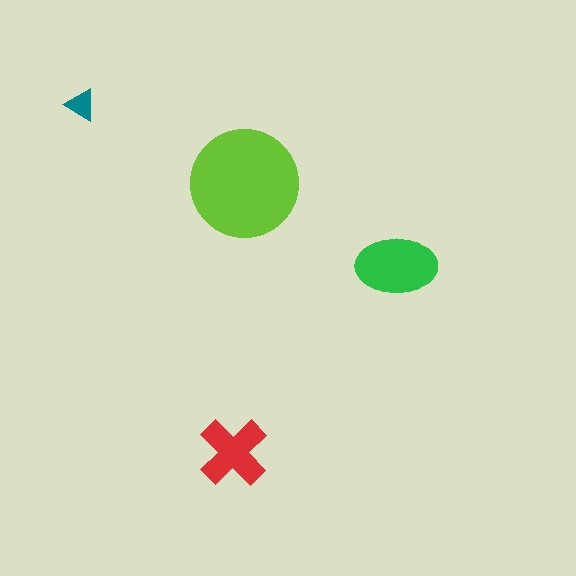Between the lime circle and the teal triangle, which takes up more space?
The lime circle.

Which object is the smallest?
The teal triangle.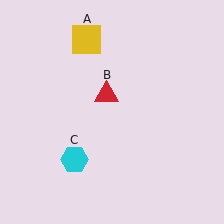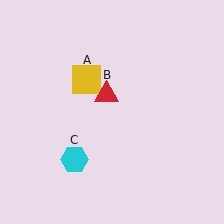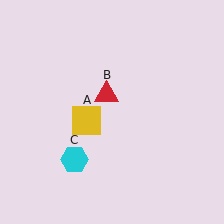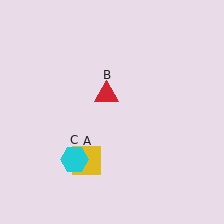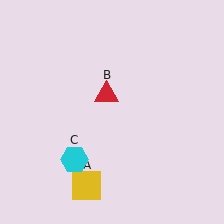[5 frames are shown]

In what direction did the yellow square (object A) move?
The yellow square (object A) moved down.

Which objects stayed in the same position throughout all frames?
Red triangle (object B) and cyan hexagon (object C) remained stationary.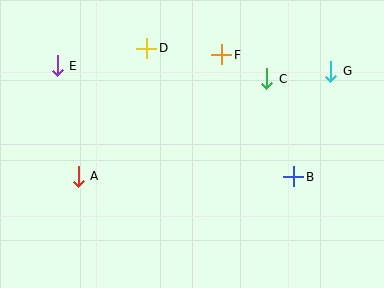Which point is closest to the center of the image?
Point F at (221, 55) is closest to the center.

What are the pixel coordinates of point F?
Point F is at (221, 55).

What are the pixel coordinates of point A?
Point A is at (78, 176).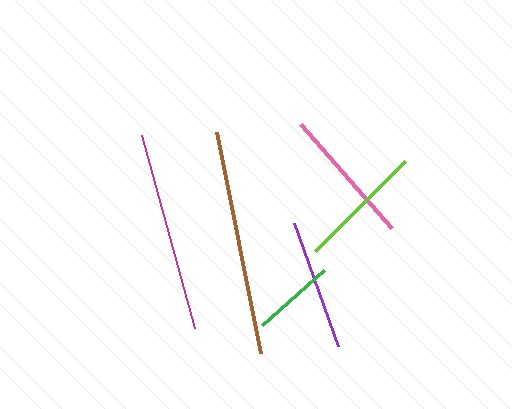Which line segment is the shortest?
The green line is the shortest at approximately 83 pixels.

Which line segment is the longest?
The brown line is the longest at approximately 226 pixels.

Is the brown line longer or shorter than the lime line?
The brown line is longer than the lime line.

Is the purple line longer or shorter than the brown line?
The brown line is longer than the purple line.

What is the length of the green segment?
The green segment is approximately 83 pixels long.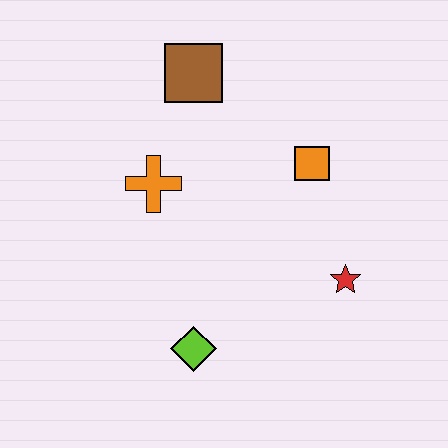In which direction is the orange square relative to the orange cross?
The orange square is to the right of the orange cross.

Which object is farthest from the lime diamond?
The brown square is farthest from the lime diamond.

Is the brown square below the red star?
No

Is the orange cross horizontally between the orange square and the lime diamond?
No